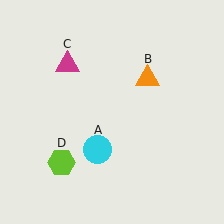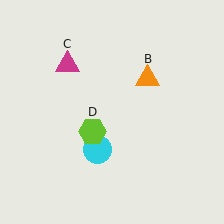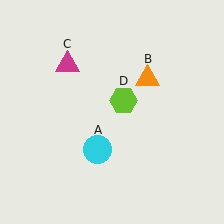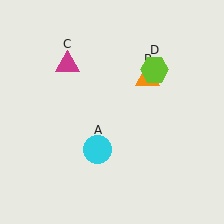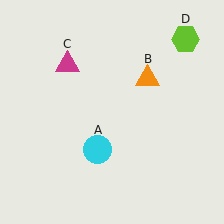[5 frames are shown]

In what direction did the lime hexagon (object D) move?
The lime hexagon (object D) moved up and to the right.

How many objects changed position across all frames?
1 object changed position: lime hexagon (object D).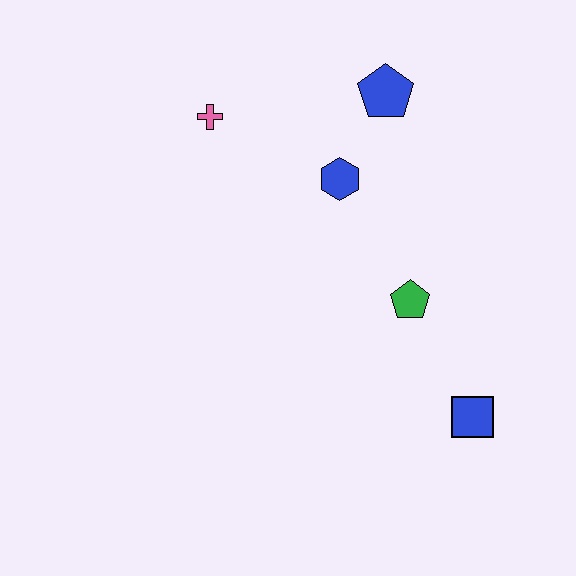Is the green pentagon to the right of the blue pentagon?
Yes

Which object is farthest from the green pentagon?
The pink cross is farthest from the green pentagon.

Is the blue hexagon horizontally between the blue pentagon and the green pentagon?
No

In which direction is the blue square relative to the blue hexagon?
The blue square is below the blue hexagon.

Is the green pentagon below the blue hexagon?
Yes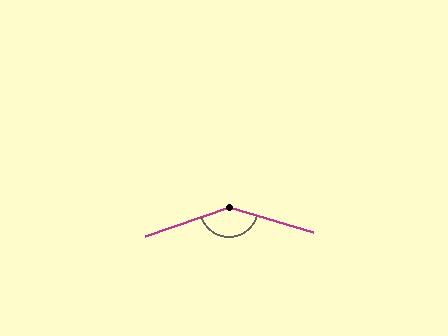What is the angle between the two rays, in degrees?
Approximately 145 degrees.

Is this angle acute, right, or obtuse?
It is obtuse.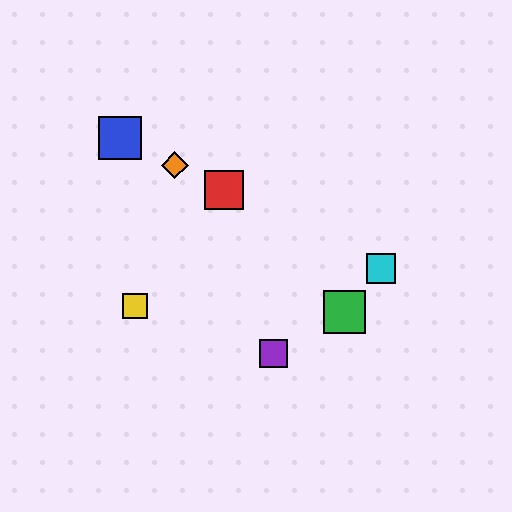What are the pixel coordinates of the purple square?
The purple square is at (274, 353).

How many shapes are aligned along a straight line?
4 shapes (the red square, the blue square, the orange diamond, the cyan square) are aligned along a straight line.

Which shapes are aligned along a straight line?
The red square, the blue square, the orange diamond, the cyan square are aligned along a straight line.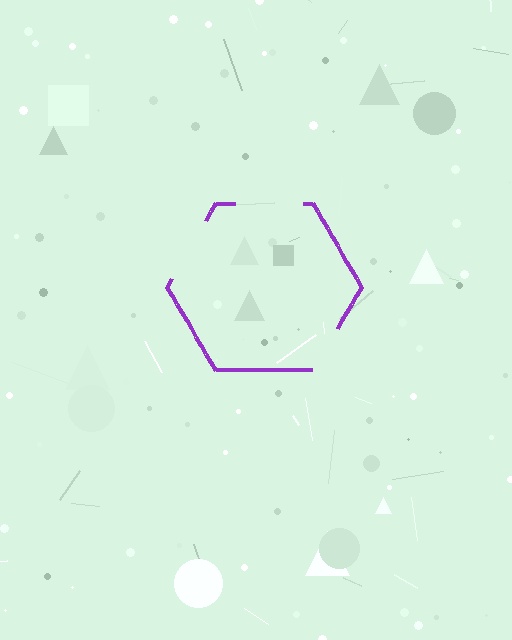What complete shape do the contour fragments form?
The contour fragments form a hexagon.